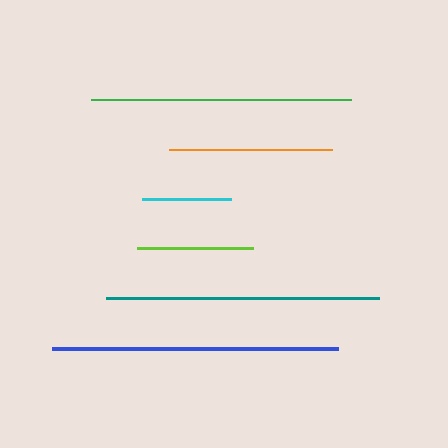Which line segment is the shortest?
The cyan line is the shortest at approximately 89 pixels.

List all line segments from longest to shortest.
From longest to shortest: blue, teal, green, orange, lime, cyan.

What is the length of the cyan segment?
The cyan segment is approximately 89 pixels long.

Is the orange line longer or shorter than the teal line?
The teal line is longer than the orange line.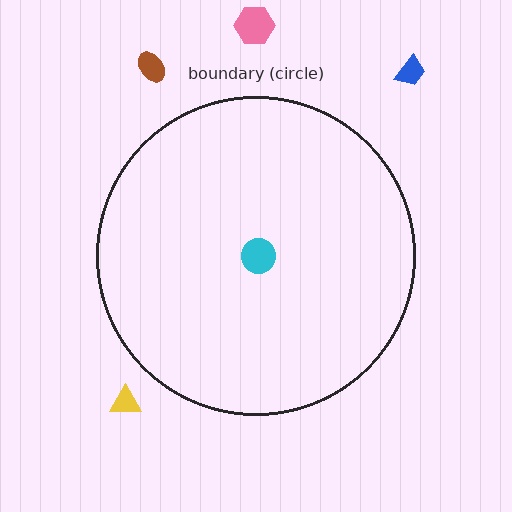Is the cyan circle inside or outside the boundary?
Inside.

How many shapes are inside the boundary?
1 inside, 4 outside.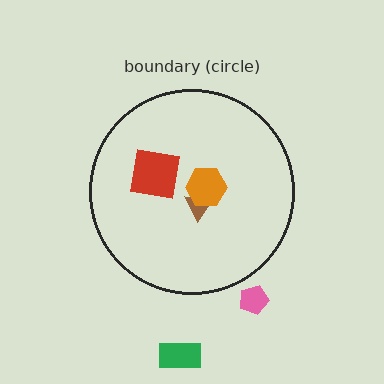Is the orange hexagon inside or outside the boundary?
Inside.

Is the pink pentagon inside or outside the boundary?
Outside.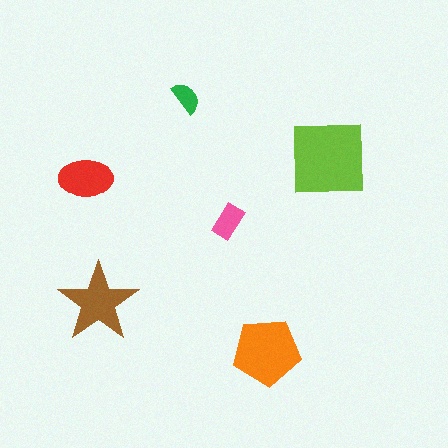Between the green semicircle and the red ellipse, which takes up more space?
The red ellipse.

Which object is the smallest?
The green semicircle.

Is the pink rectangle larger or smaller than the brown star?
Smaller.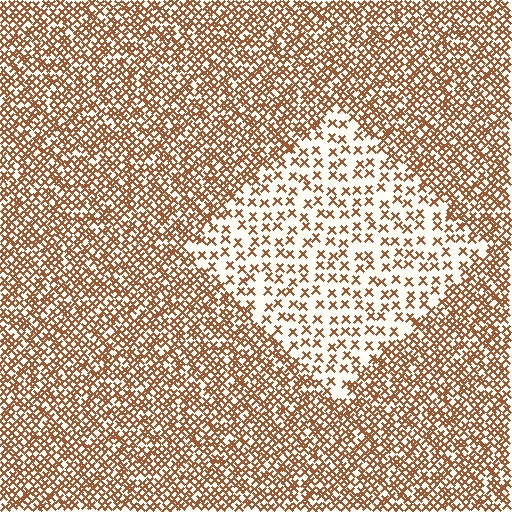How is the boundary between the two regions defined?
The boundary is defined by a change in element density (approximately 2.6x ratio). All elements are the same color, size, and shape.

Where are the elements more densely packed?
The elements are more densely packed outside the diamond boundary.